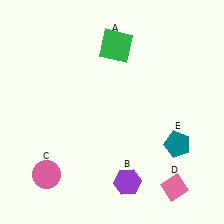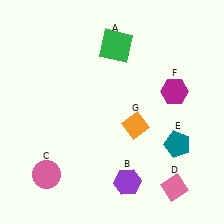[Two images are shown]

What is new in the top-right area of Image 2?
A magenta hexagon (F) was added in the top-right area of Image 2.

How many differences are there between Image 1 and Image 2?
There are 2 differences between the two images.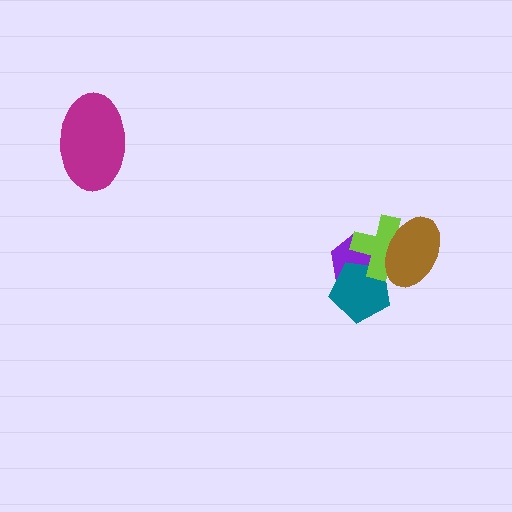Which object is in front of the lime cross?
The brown ellipse is in front of the lime cross.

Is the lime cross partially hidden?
Yes, it is partially covered by another shape.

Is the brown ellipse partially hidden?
No, no other shape covers it.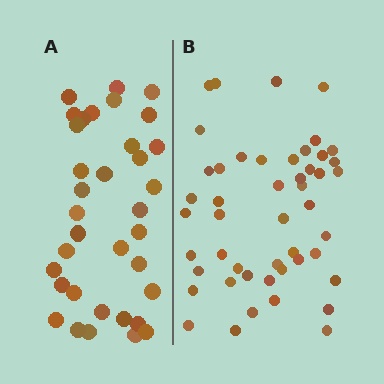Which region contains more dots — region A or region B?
Region B (the right region) has more dots.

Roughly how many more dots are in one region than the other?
Region B has approximately 15 more dots than region A.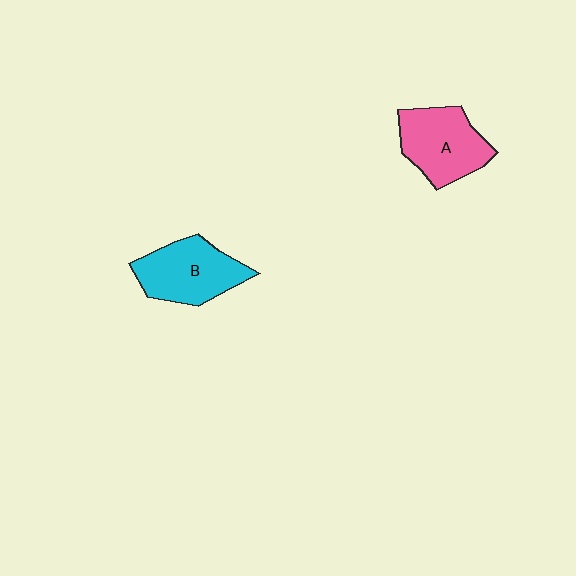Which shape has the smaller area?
Shape A (pink).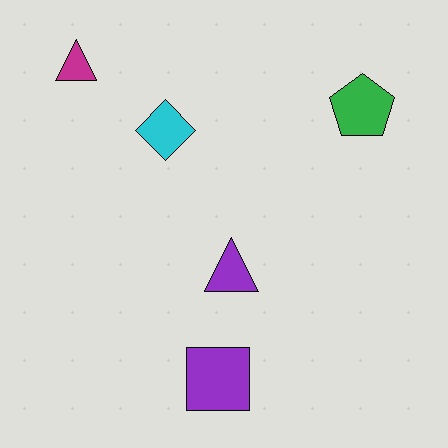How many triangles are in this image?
There are 2 triangles.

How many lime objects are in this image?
There are no lime objects.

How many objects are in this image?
There are 5 objects.